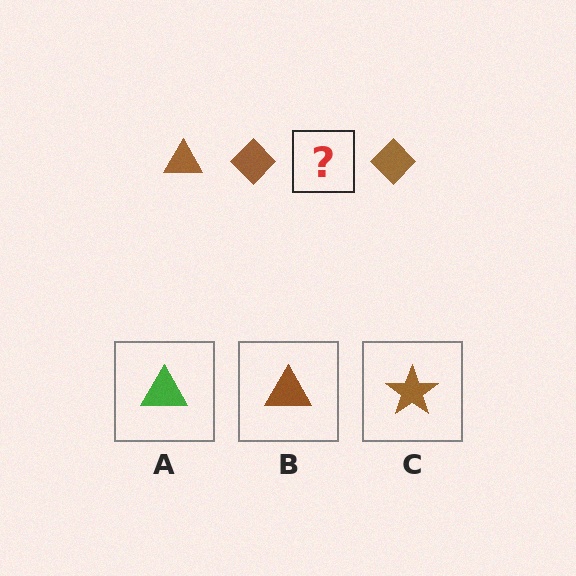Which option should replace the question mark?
Option B.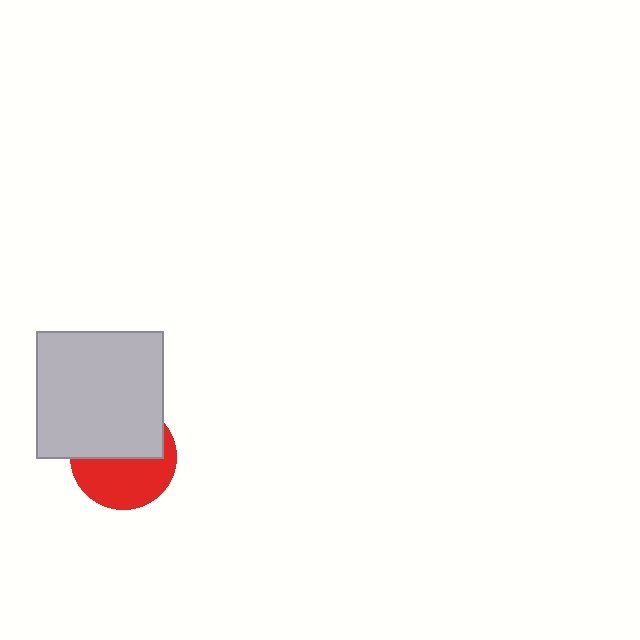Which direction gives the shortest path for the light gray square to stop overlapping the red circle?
Moving up gives the shortest separation.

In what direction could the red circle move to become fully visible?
The red circle could move down. That would shift it out from behind the light gray square entirely.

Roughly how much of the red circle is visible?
About half of it is visible (roughly 51%).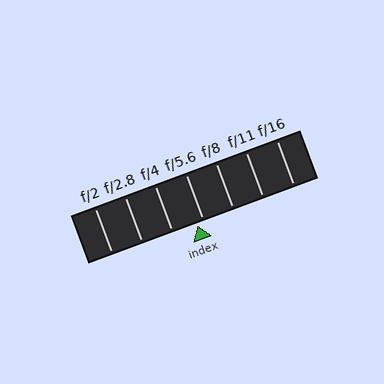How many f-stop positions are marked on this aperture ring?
There are 7 f-stop positions marked.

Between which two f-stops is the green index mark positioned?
The index mark is between f/4 and f/5.6.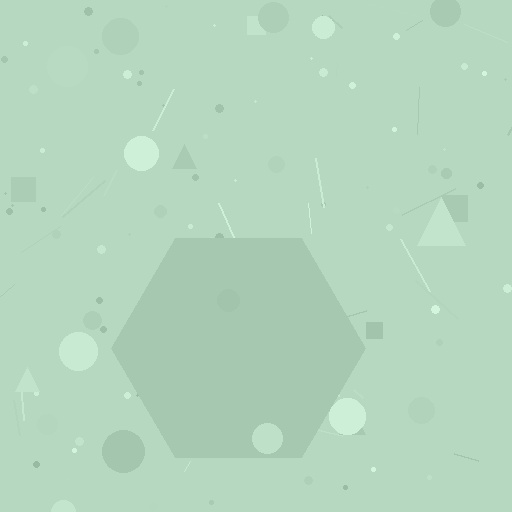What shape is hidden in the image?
A hexagon is hidden in the image.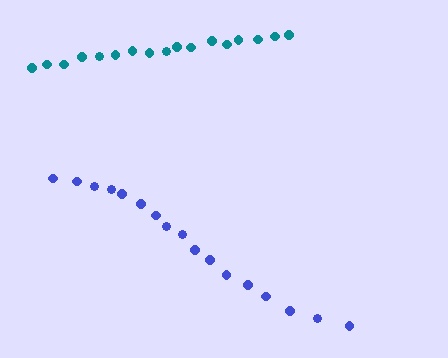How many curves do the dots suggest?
There are 2 distinct paths.